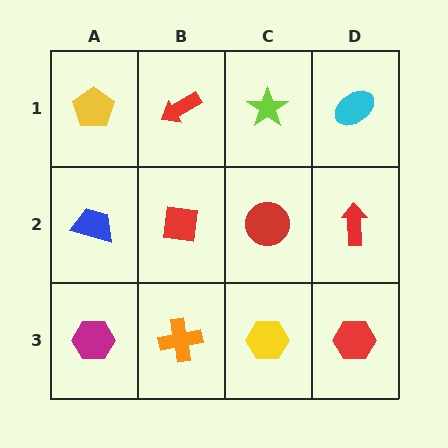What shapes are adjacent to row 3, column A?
A blue trapezoid (row 2, column A), an orange cross (row 3, column B).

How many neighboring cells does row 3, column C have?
3.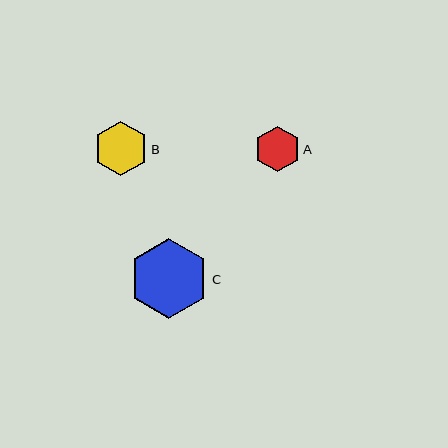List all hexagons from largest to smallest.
From largest to smallest: C, B, A.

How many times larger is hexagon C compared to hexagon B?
Hexagon C is approximately 1.5 times the size of hexagon B.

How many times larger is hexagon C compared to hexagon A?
Hexagon C is approximately 1.7 times the size of hexagon A.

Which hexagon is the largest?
Hexagon C is the largest with a size of approximately 80 pixels.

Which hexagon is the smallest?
Hexagon A is the smallest with a size of approximately 46 pixels.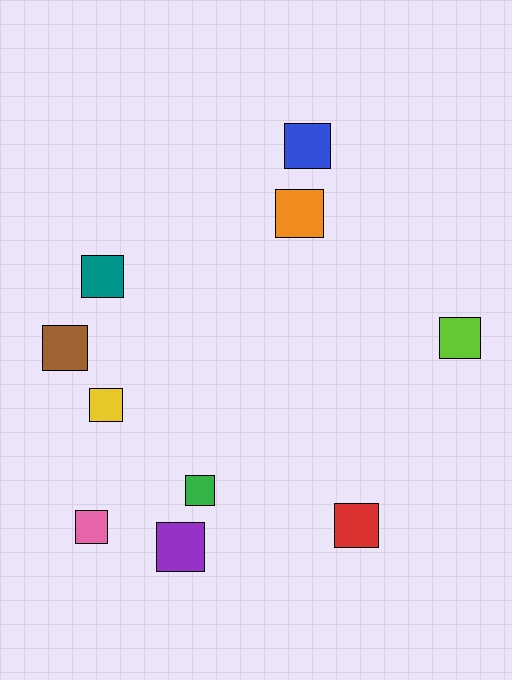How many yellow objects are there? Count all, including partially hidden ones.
There is 1 yellow object.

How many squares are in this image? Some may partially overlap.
There are 10 squares.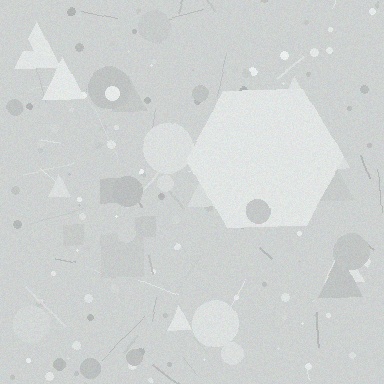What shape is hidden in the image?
A hexagon is hidden in the image.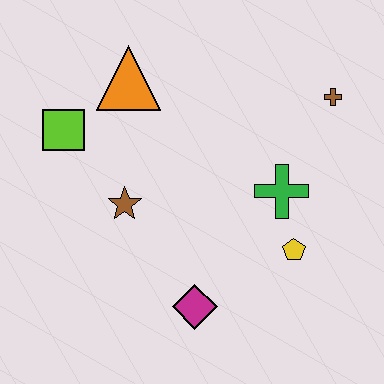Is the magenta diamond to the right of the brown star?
Yes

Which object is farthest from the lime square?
The brown cross is farthest from the lime square.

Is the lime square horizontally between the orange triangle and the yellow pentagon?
No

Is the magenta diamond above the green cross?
No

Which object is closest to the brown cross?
The green cross is closest to the brown cross.